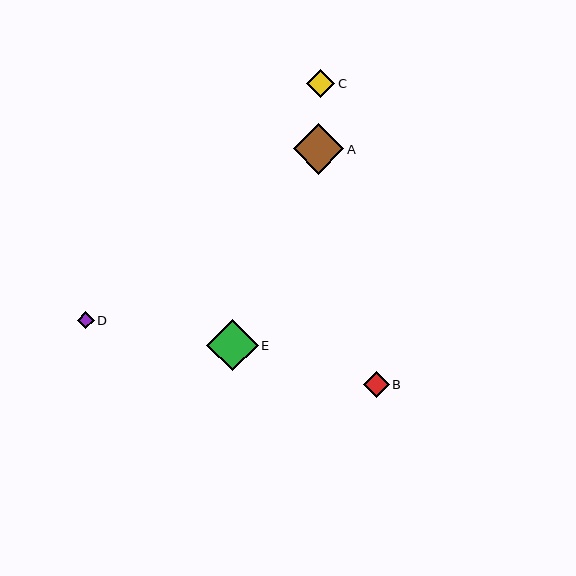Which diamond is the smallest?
Diamond D is the smallest with a size of approximately 17 pixels.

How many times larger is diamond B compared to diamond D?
Diamond B is approximately 1.6 times the size of diamond D.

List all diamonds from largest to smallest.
From largest to smallest: E, A, C, B, D.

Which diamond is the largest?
Diamond E is the largest with a size of approximately 52 pixels.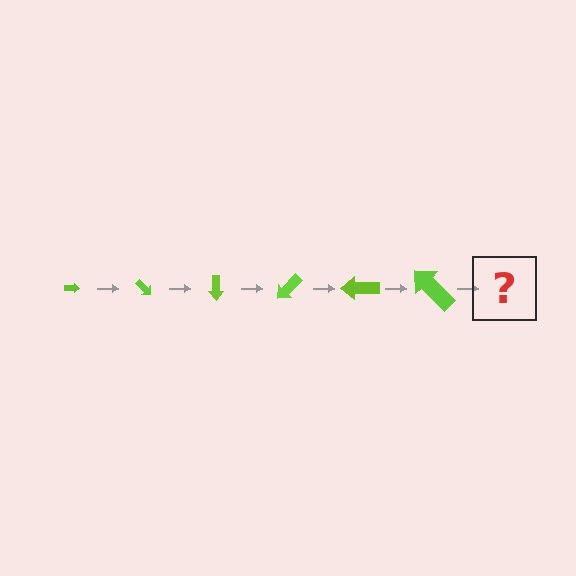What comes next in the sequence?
The next element should be an arrow, larger than the previous one and rotated 270 degrees from the start.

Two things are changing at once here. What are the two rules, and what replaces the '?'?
The two rules are that the arrow grows larger each step and it rotates 45 degrees each step. The '?' should be an arrow, larger than the previous one and rotated 270 degrees from the start.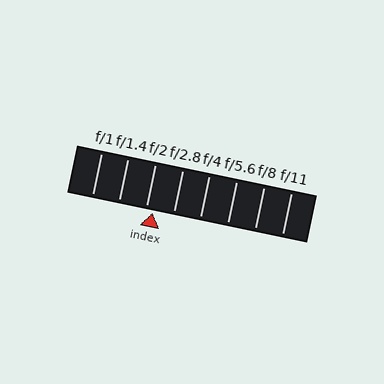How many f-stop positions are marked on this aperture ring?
There are 8 f-stop positions marked.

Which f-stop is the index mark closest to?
The index mark is closest to f/2.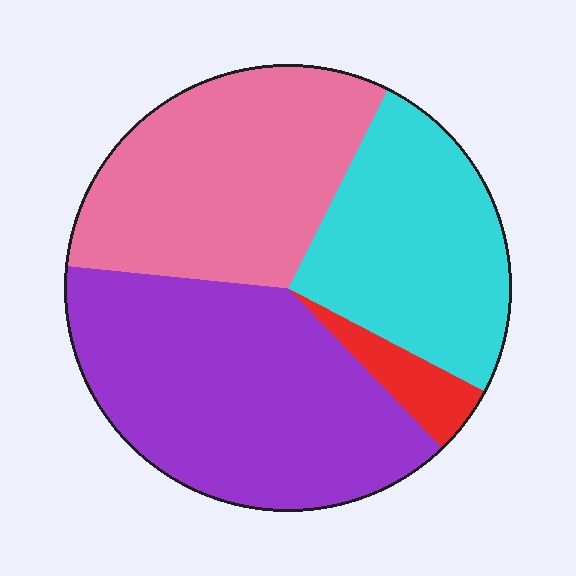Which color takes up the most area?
Purple, at roughly 40%.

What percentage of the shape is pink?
Pink covers about 30% of the shape.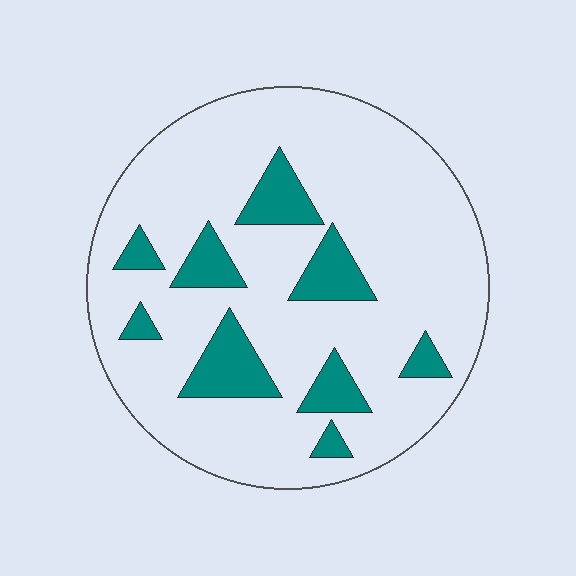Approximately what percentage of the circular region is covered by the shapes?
Approximately 15%.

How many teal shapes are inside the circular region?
9.